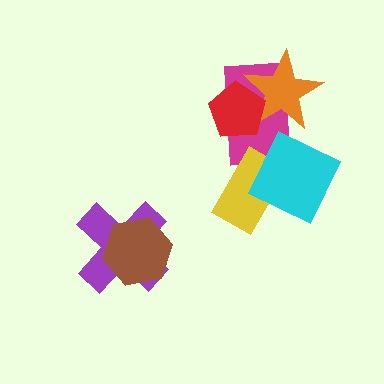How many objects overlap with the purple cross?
1 object overlaps with the purple cross.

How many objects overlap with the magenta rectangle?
4 objects overlap with the magenta rectangle.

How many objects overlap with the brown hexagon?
1 object overlaps with the brown hexagon.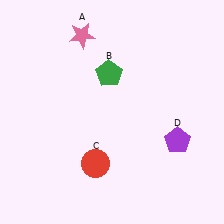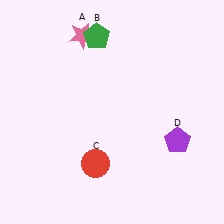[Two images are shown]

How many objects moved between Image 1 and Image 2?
1 object moved between the two images.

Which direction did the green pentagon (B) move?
The green pentagon (B) moved up.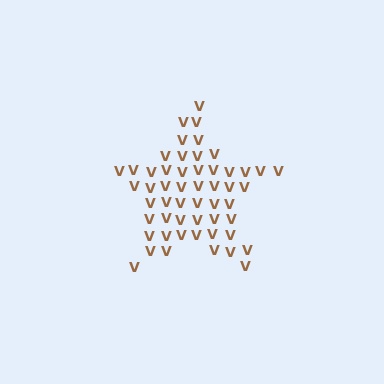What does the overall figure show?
The overall figure shows a star.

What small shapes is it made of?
It is made of small letter V's.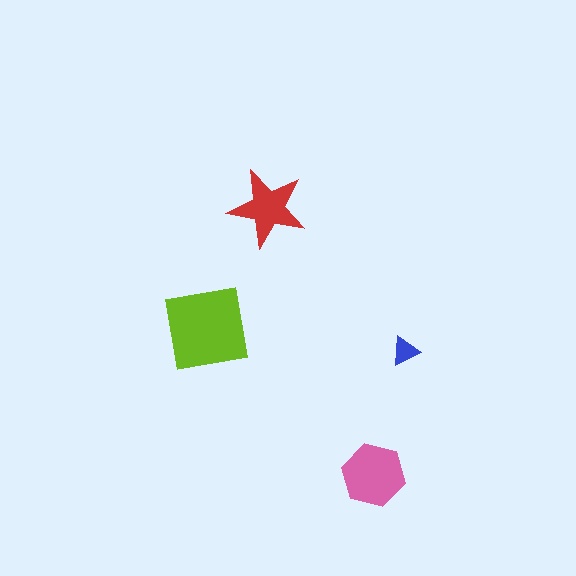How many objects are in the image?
There are 4 objects in the image.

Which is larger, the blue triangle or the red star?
The red star.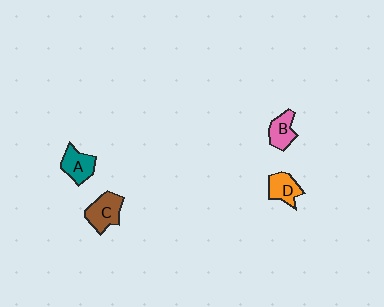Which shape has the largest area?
Shape C (brown).